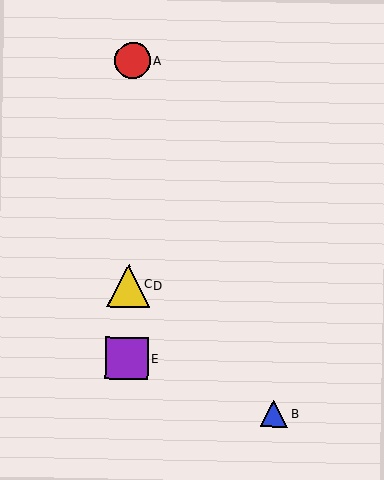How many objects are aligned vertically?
4 objects (A, C, D, E) are aligned vertically.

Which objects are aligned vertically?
Objects A, C, D, E are aligned vertically.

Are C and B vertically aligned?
No, C is at x≈128 and B is at x≈274.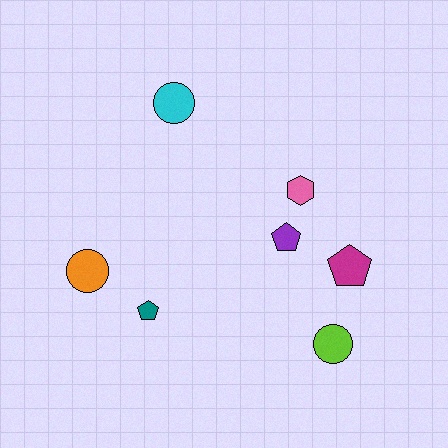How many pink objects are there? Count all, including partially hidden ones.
There is 1 pink object.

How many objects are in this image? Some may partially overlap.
There are 7 objects.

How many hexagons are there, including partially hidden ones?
There is 1 hexagon.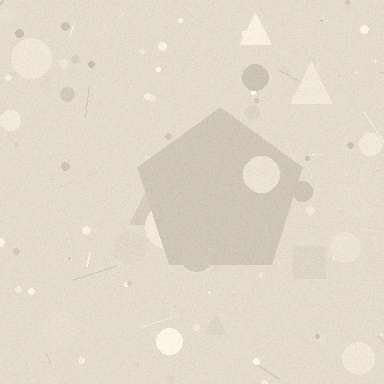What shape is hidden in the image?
A pentagon is hidden in the image.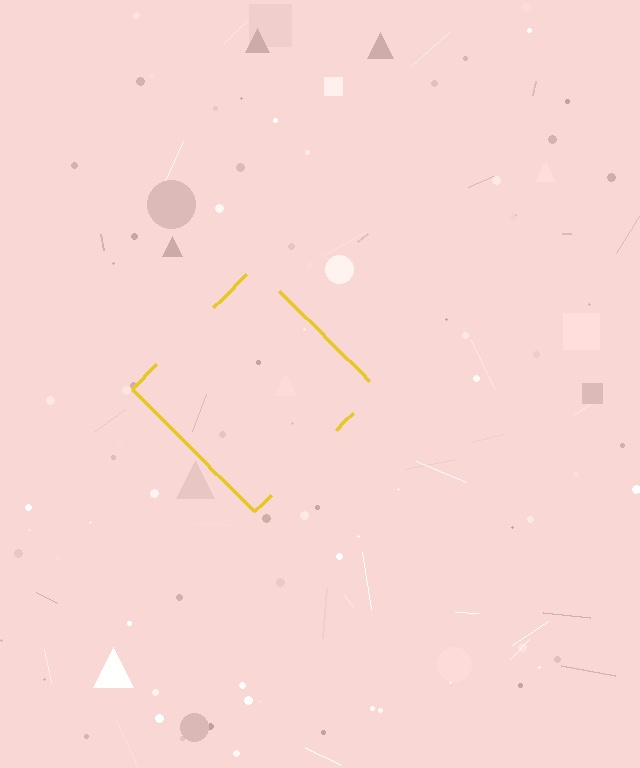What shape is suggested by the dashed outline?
The dashed outline suggests a diamond.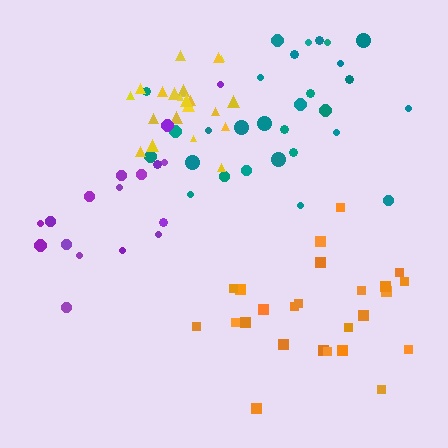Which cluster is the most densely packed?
Yellow.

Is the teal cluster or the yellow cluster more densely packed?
Yellow.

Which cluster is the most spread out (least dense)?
Purple.